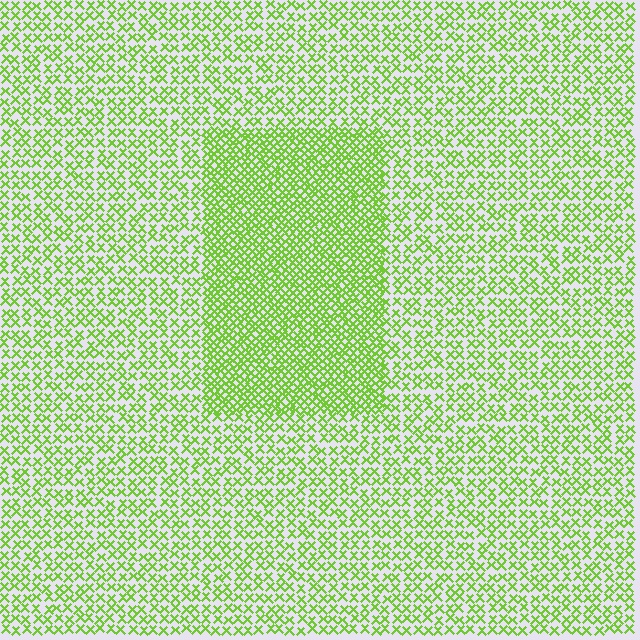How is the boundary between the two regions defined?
The boundary is defined by a change in element density (approximately 2.0x ratio). All elements are the same color, size, and shape.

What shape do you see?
I see a rectangle.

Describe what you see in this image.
The image contains small lime elements arranged at two different densities. A rectangle-shaped region is visible where the elements are more densely packed than the surrounding area.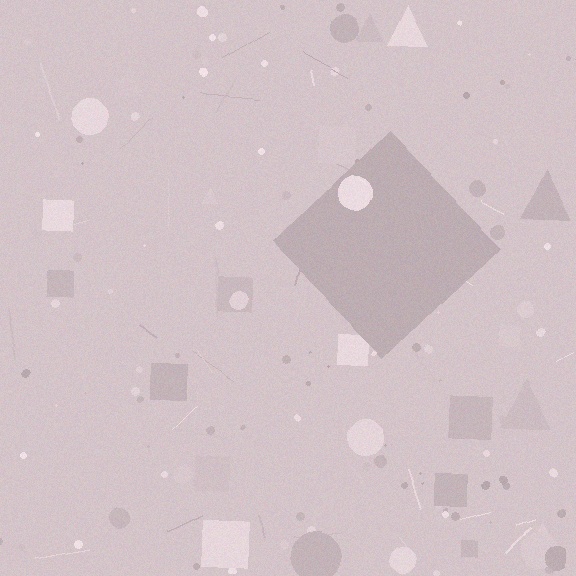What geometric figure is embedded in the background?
A diamond is embedded in the background.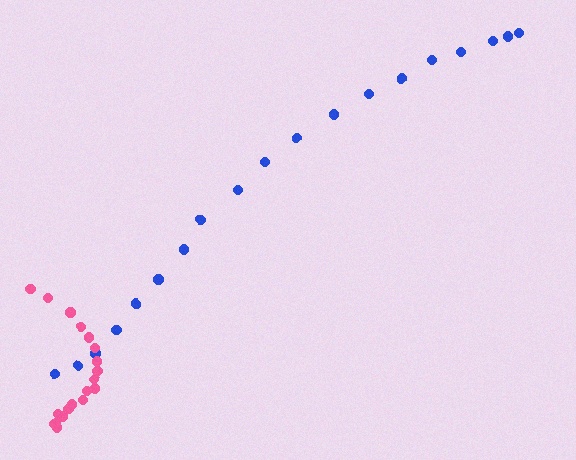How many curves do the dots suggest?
There are 2 distinct paths.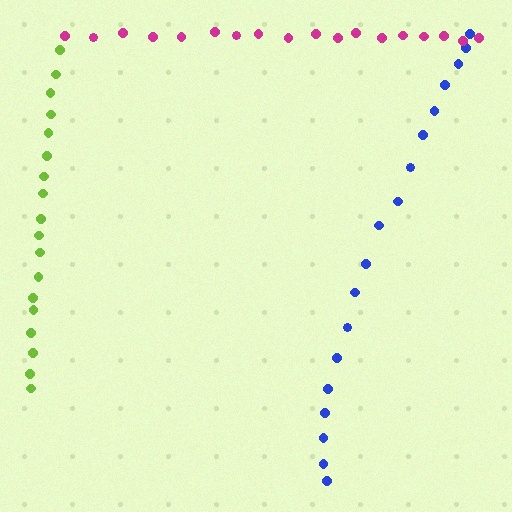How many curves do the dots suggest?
There are 3 distinct paths.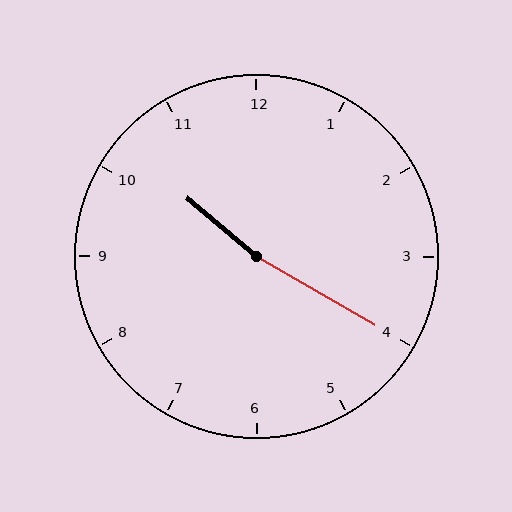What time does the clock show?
10:20.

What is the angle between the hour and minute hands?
Approximately 170 degrees.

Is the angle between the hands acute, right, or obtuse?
It is obtuse.